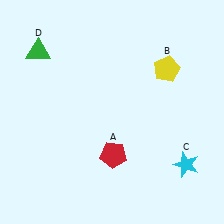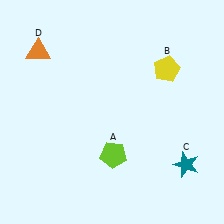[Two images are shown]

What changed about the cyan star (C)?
In Image 1, C is cyan. In Image 2, it changed to teal.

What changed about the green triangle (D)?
In Image 1, D is green. In Image 2, it changed to orange.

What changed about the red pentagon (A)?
In Image 1, A is red. In Image 2, it changed to lime.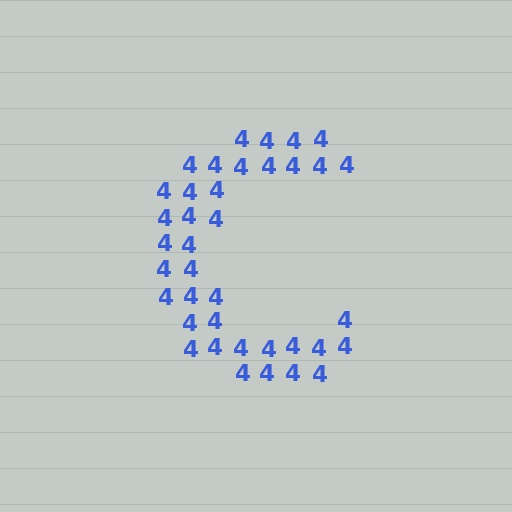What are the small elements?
The small elements are digit 4's.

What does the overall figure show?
The overall figure shows the letter C.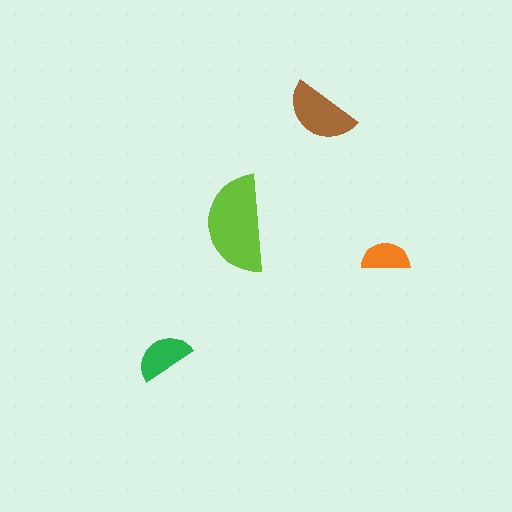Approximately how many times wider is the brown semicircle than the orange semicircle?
About 1.5 times wider.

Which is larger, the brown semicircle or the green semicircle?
The brown one.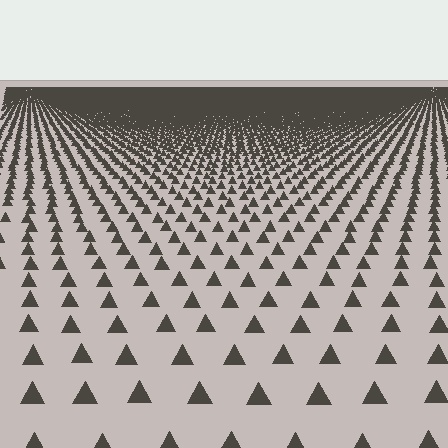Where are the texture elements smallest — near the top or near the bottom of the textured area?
Near the top.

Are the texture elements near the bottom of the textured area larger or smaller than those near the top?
Larger. Near the bottom, elements are closer to the viewer and appear at a bigger on-screen size.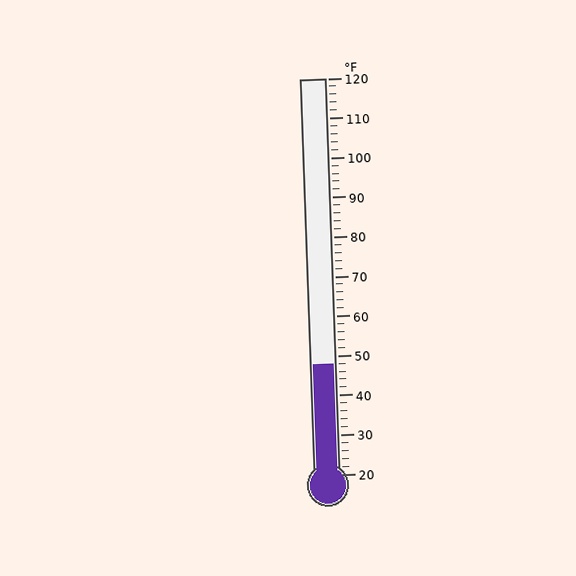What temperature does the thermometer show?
The thermometer shows approximately 48°F.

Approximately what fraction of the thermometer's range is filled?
The thermometer is filled to approximately 30% of its range.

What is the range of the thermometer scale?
The thermometer scale ranges from 20°F to 120°F.